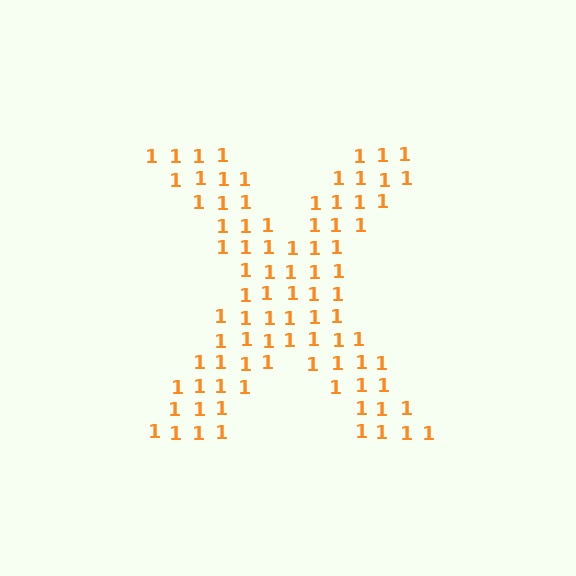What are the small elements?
The small elements are digit 1's.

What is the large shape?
The large shape is the letter X.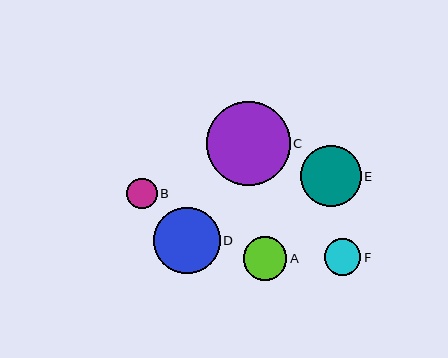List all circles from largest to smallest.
From largest to smallest: C, D, E, A, F, B.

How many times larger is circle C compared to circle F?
Circle C is approximately 2.3 times the size of circle F.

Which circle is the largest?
Circle C is the largest with a size of approximately 84 pixels.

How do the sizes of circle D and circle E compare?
Circle D and circle E are approximately the same size.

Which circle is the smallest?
Circle B is the smallest with a size of approximately 30 pixels.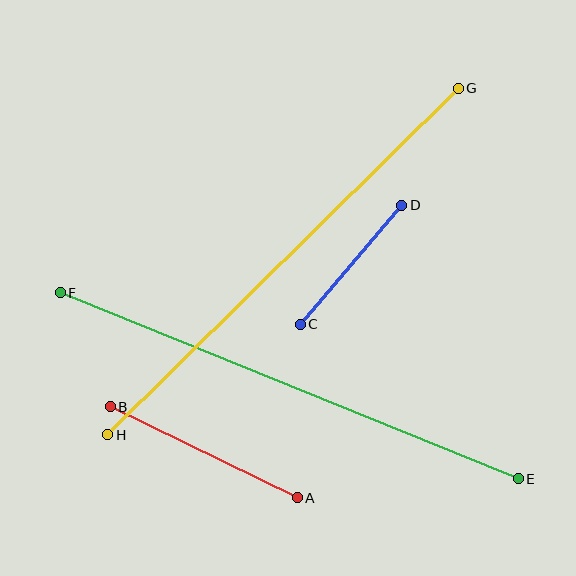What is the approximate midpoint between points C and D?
The midpoint is at approximately (351, 265) pixels.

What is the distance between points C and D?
The distance is approximately 156 pixels.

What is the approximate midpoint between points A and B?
The midpoint is at approximately (204, 452) pixels.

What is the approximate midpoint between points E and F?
The midpoint is at approximately (289, 386) pixels.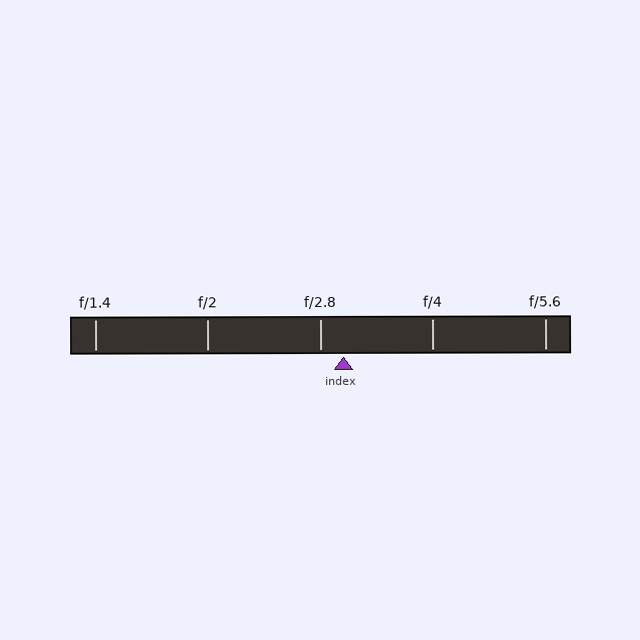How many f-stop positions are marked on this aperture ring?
There are 5 f-stop positions marked.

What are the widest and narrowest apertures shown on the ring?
The widest aperture shown is f/1.4 and the narrowest is f/5.6.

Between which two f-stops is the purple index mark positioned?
The index mark is between f/2.8 and f/4.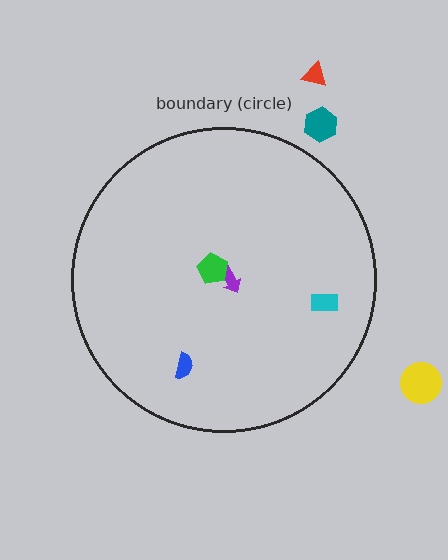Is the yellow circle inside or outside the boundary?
Outside.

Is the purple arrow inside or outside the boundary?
Inside.